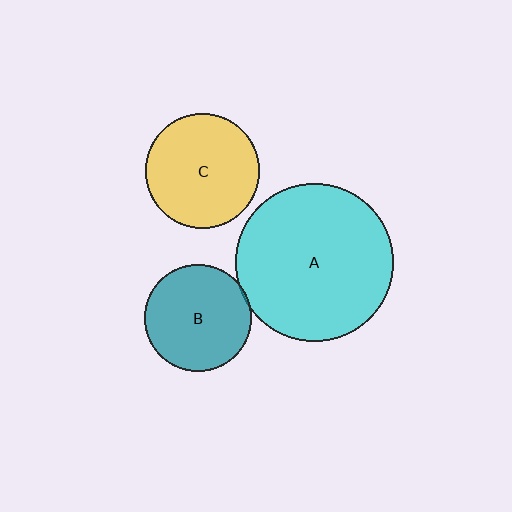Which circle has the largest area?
Circle A (cyan).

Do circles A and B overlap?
Yes.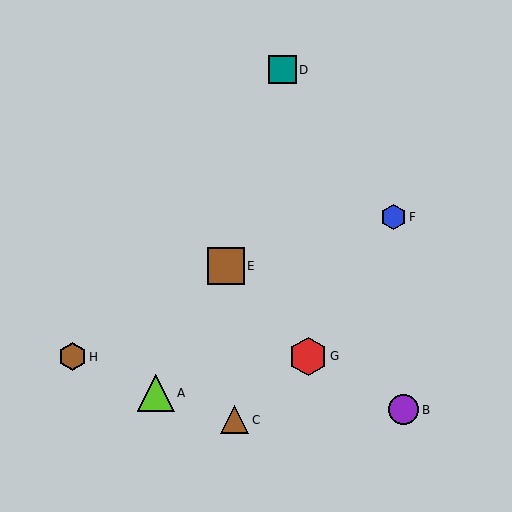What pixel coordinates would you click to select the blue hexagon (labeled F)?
Click at (394, 217) to select the blue hexagon F.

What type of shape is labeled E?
Shape E is a brown square.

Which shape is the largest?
The red hexagon (labeled G) is the largest.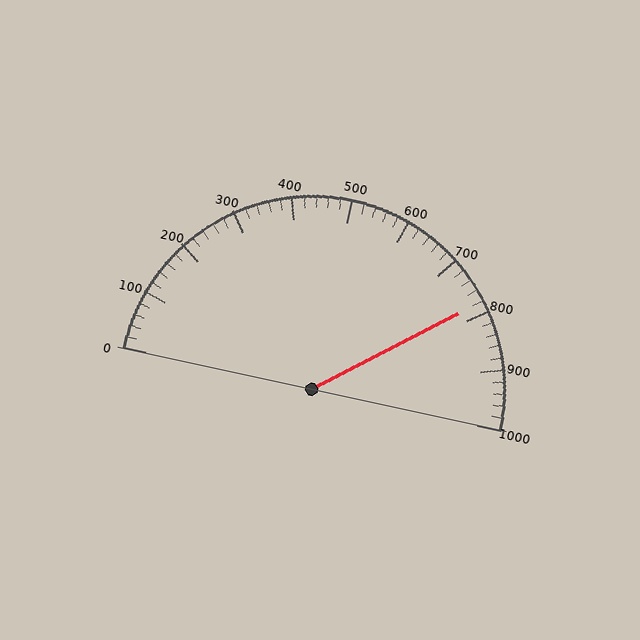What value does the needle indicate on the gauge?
The needle indicates approximately 780.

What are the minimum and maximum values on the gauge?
The gauge ranges from 0 to 1000.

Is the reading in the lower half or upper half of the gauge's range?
The reading is in the upper half of the range (0 to 1000).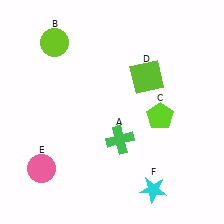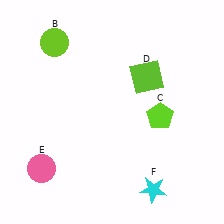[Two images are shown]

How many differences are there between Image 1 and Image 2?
There is 1 difference between the two images.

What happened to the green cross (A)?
The green cross (A) was removed in Image 2. It was in the bottom-right area of Image 1.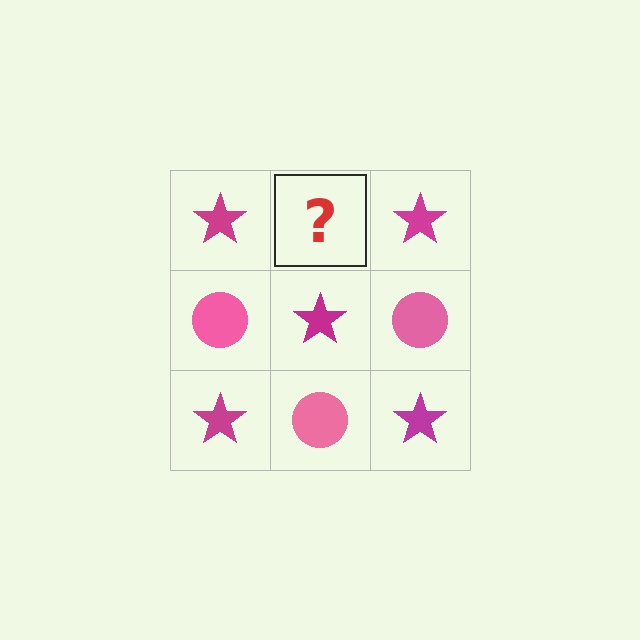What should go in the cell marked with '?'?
The missing cell should contain a pink circle.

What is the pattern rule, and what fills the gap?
The rule is that it alternates magenta star and pink circle in a checkerboard pattern. The gap should be filled with a pink circle.